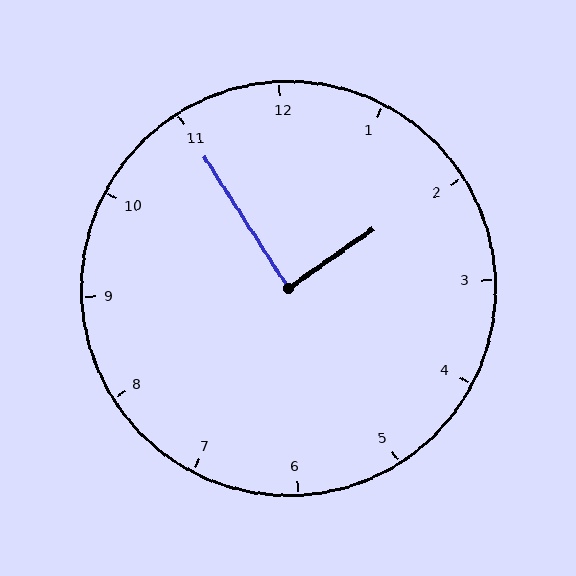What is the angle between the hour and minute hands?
Approximately 88 degrees.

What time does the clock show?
1:55.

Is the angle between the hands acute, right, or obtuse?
It is right.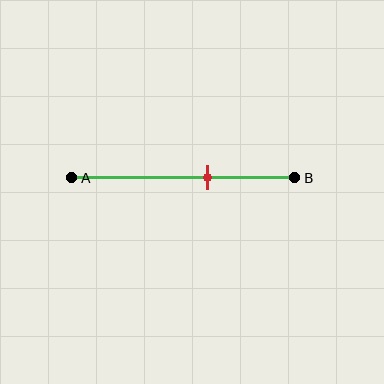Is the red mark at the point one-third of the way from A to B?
No, the mark is at about 60% from A, not at the 33% one-third point.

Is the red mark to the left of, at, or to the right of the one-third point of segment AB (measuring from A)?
The red mark is to the right of the one-third point of segment AB.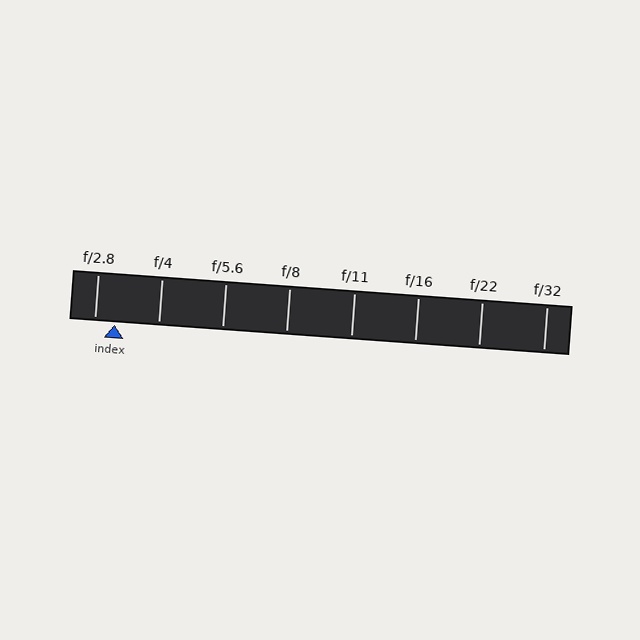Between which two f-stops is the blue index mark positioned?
The index mark is between f/2.8 and f/4.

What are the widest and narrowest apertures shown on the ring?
The widest aperture shown is f/2.8 and the narrowest is f/32.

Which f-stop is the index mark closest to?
The index mark is closest to f/2.8.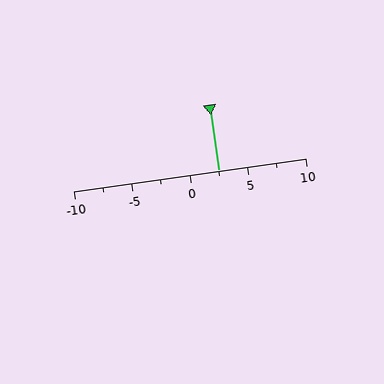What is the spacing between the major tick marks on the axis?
The major ticks are spaced 5 apart.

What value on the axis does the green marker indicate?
The marker indicates approximately 2.5.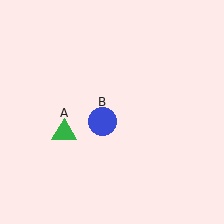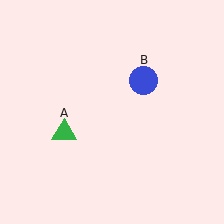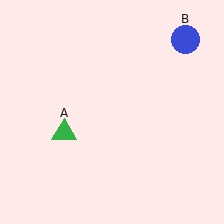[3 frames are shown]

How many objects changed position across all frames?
1 object changed position: blue circle (object B).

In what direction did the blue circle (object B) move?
The blue circle (object B) moved up and to the right.